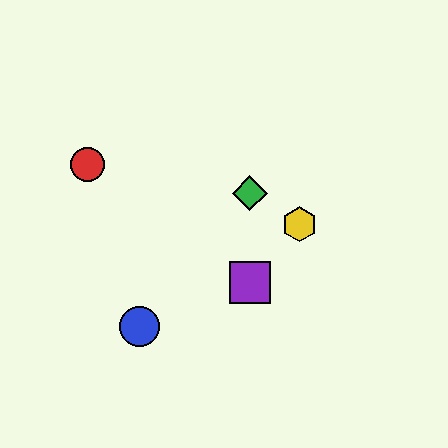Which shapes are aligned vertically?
The green diamond, the purple square are aligned vertically.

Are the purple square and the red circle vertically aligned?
No, the purple square is at x≈250 and the red circle is at x≈88.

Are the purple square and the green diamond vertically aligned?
Yes, both are at x≈250.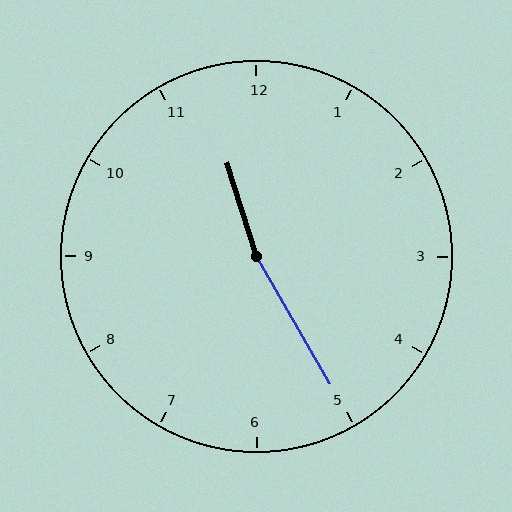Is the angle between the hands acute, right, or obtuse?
It is obtuse.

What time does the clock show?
11:25.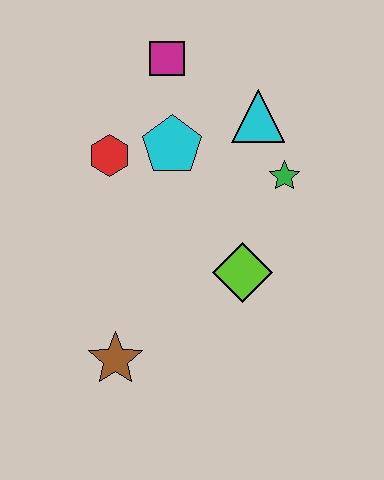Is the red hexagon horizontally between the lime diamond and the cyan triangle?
No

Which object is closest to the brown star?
The lime diamond is closest to the brown star.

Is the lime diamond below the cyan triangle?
Yes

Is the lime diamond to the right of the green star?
No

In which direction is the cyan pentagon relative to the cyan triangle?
The cyan pentagon is to the left of the cyan triangle.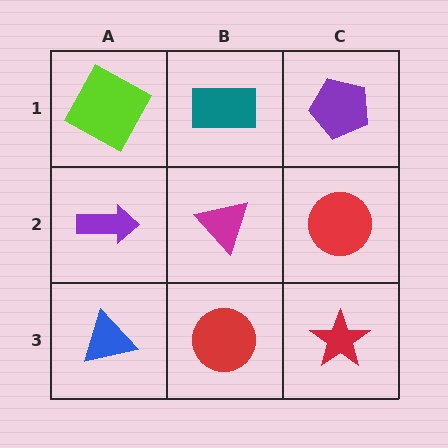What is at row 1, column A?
A lime square.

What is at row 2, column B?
A magenta triangle.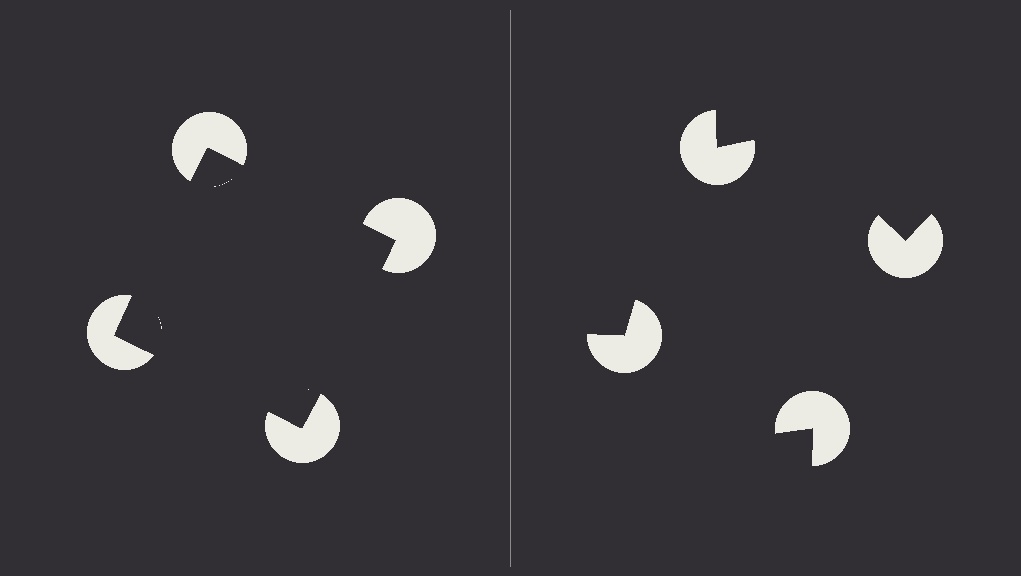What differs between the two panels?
The pac-man discs are positioned identically on both sides; only the wedge orientations differ. On the left they align to a square; on the right they are misaligned.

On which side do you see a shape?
An illusory square appears on the left side. On the right side the wedge cuts are rotated, so no coherent shape forms.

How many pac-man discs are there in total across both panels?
8 — 4 on each side.